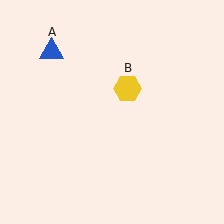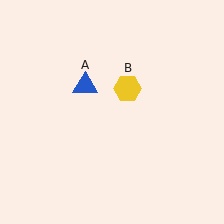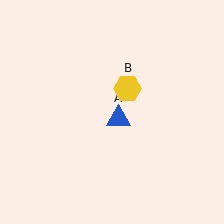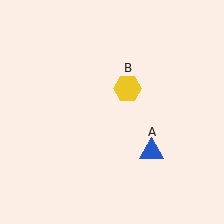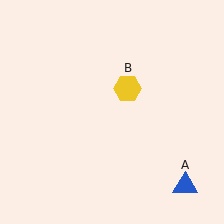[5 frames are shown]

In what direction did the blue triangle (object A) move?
The blue triangle (object A) moved down and to the right.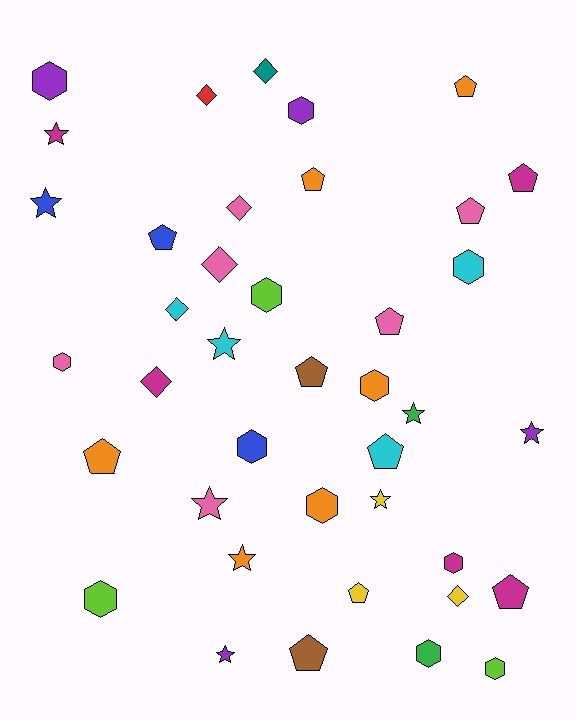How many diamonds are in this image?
There are 7 diamonds.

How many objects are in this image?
There are 40 objects.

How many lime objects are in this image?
There are 3 lime objects.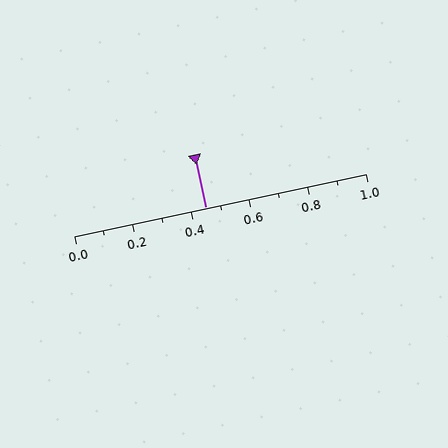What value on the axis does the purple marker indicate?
The marker indicates approximately 0.45.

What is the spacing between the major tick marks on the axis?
The major ticks are spaced 0.2 apart.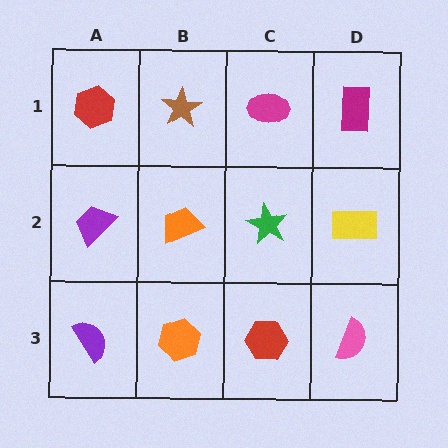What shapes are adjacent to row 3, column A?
A purple trapezoid (row 2, column A), an orange hexagon (row 3, column B).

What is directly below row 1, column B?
An orange trapezoid.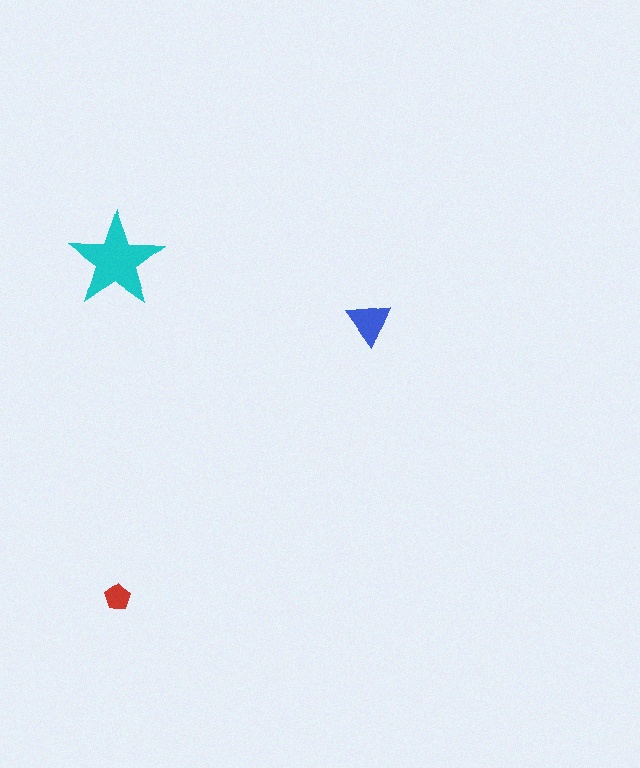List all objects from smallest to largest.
The red pentagon, the blue triangle, the cyan star.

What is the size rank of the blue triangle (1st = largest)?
2nd.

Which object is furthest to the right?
The blue triangle is rightmost.